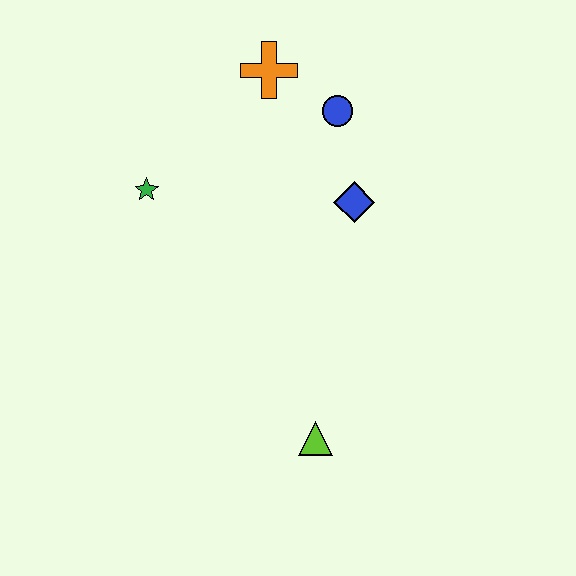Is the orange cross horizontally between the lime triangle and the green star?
Yes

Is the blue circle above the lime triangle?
Yes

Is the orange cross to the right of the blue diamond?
No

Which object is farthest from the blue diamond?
The lime triangle is farthest from the blue diamond.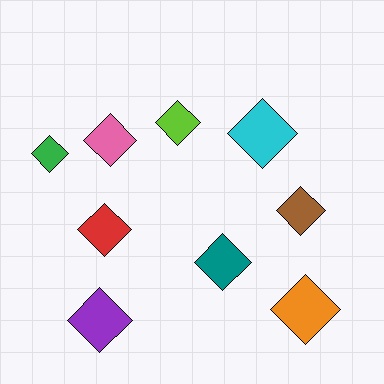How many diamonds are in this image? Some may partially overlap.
There are 9 diamonds.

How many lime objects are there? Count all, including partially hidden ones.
There is 1 lime object.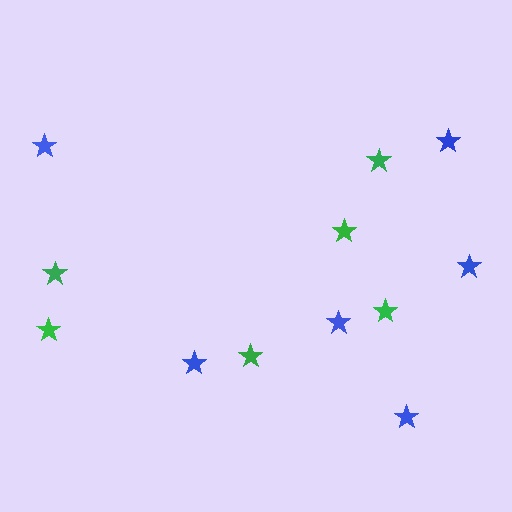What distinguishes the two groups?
There are 2 groups: one group of blue stars (6) and one group of green stars (6).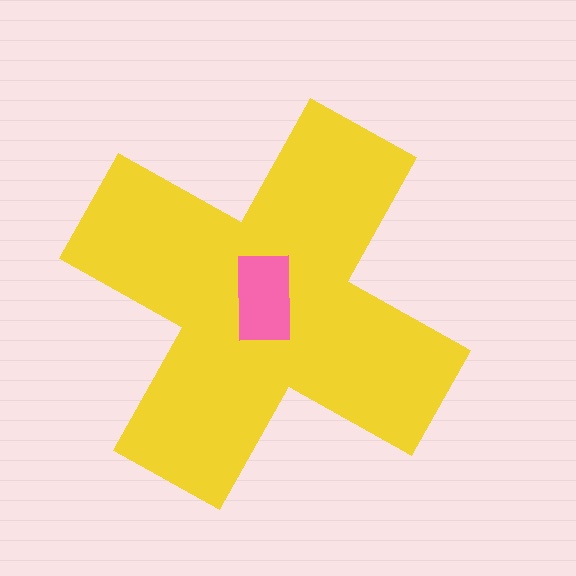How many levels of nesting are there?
2.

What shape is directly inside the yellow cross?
The pink rectangle.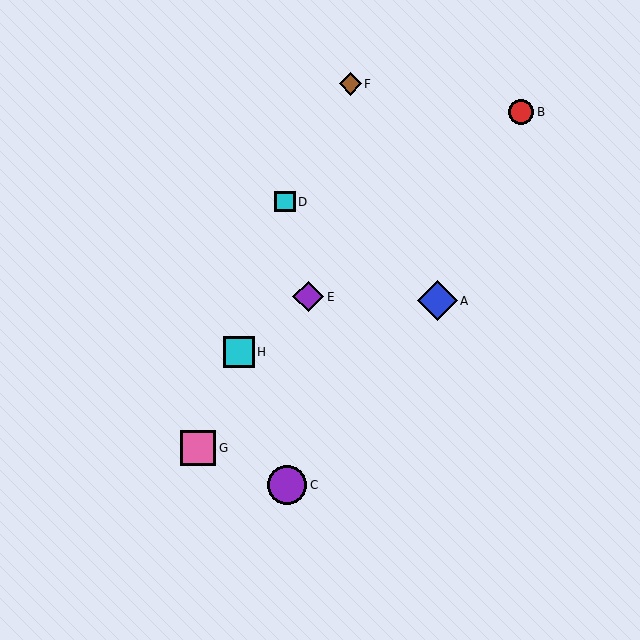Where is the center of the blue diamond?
The center of the blue diamond is at (438, 301).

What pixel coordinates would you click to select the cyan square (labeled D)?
Click at (285, 202) to select the cyan square D.